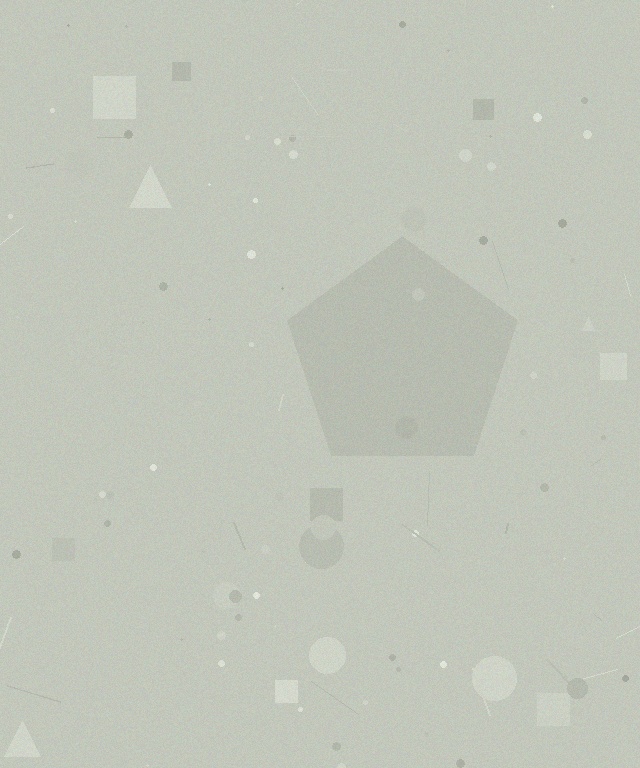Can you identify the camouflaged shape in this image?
The camouflaged shape is a pentagon.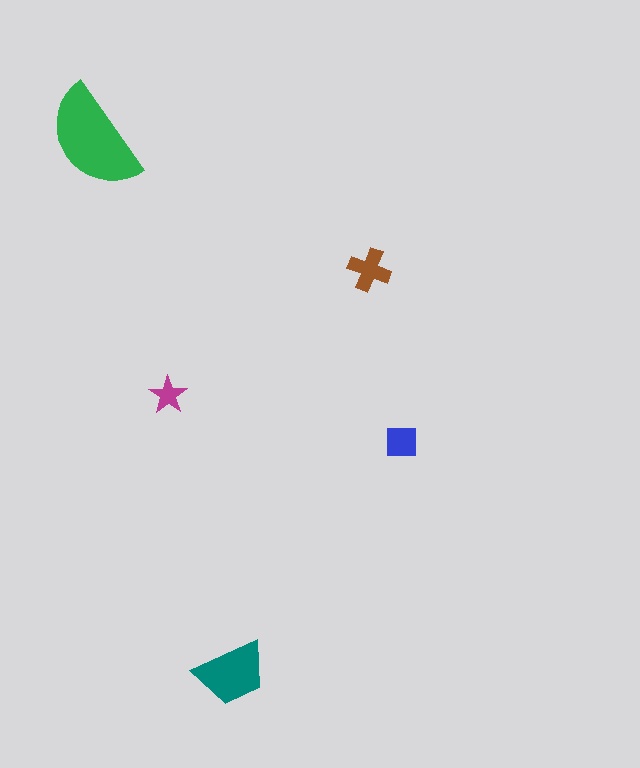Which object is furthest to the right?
The blue square is rightmost.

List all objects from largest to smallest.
The green semicircle, the teal trapezoid, the brown cross, the blue square, the magenta star.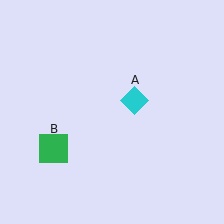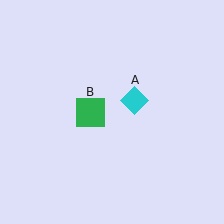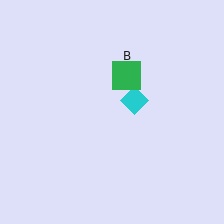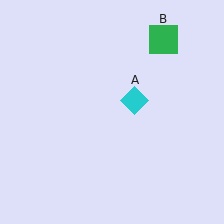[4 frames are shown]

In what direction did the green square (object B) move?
The green square (object B) moved up and to the right.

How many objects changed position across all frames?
1 object changed position: green square (object B).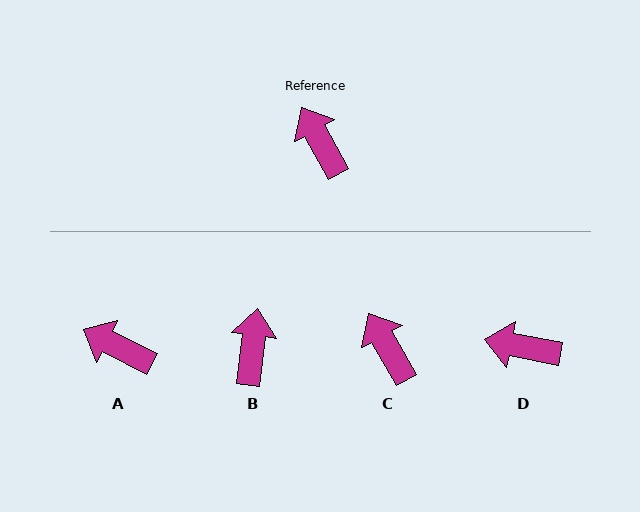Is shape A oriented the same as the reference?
No, it is off by about 34 degrees.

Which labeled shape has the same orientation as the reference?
C.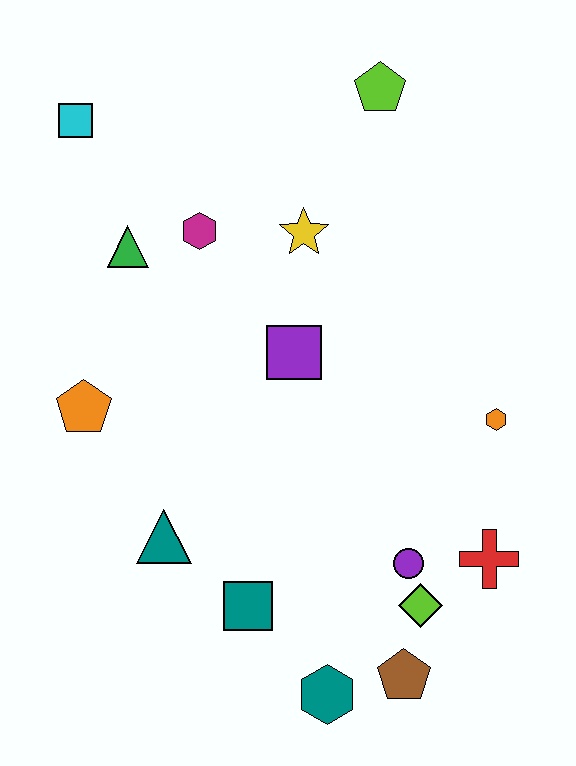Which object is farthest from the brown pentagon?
The cyan square is farthest from the brown pentagon.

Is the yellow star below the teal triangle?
No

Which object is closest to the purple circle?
The lime diamond is closest to the purple circle.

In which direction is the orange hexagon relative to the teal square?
The orange hexagon is to the right of the teal square.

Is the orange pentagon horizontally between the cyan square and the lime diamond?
Yes